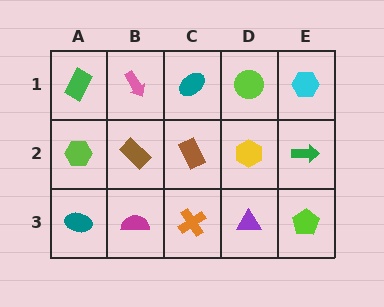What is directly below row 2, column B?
A magenta semicircle.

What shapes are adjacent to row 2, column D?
A lime circle (row 1, column D), a purple triangle (row 3, column D), a brown rectangle (row 2, column C), a green arrow (row 2, column E).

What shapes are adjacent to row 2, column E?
A cyan hexagon (row 1, column E), a lime pentagon (row 3, column E), a yellow hexagon (row 2, column D).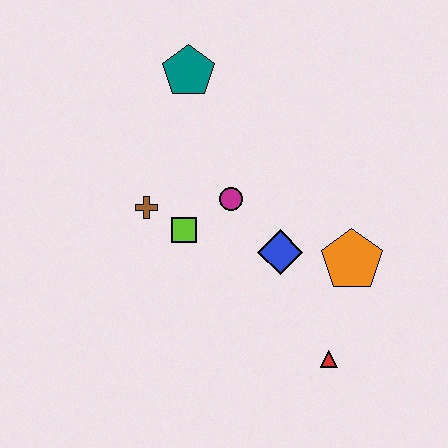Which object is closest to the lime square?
The brown cross is closest to the lime square.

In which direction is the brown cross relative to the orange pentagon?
The brown cross is to the left of the orange pentagon.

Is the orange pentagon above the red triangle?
Yes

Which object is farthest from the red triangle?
The teal pentagon is farthest from the red triangle.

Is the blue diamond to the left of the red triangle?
Yes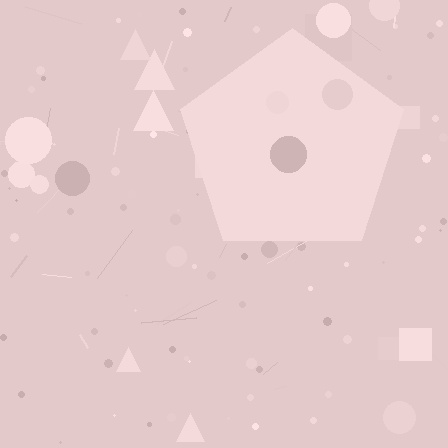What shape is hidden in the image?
A pentagon is hidden in the image.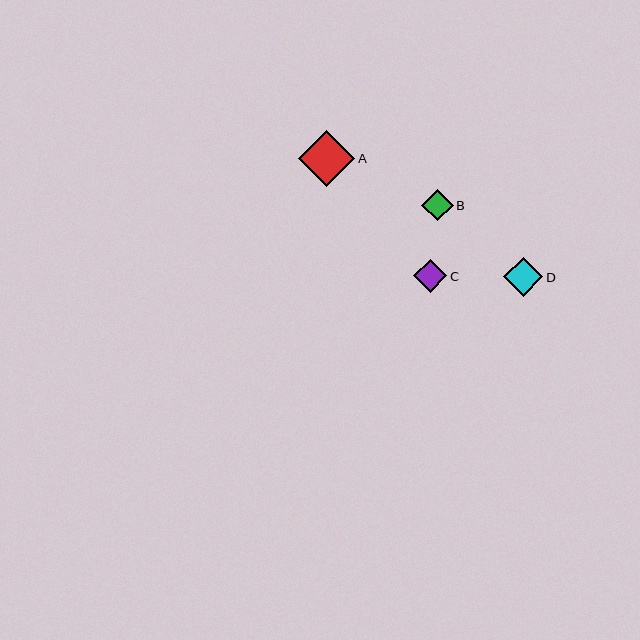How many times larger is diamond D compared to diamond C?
Diamond D is approximately 1.2 times the size of diamond C.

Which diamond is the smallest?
Diamond B is the smallest with a size of approximately 31 pixels.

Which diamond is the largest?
Diamond A is the largest with a size of approximately 56 pixels.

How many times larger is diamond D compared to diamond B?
Diamond D is approximately 1.2 times the size of diamond B.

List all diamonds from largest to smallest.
From largest to smallest: A, D, C, B.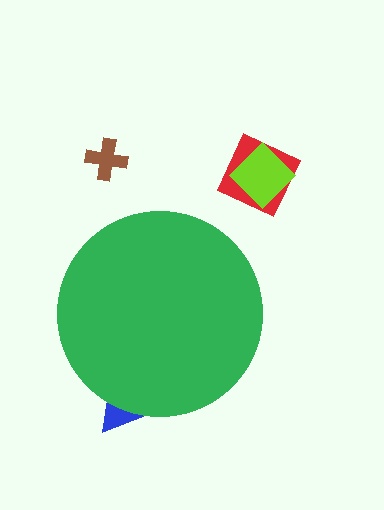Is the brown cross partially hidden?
No, the brown cross is fully visible.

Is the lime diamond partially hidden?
No, the lime diamond is fully visible.